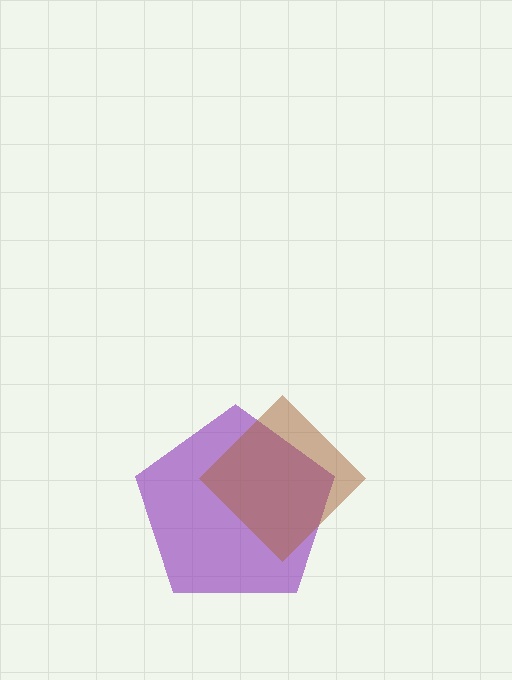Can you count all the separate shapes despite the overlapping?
Yes, there are 2 separate shapes.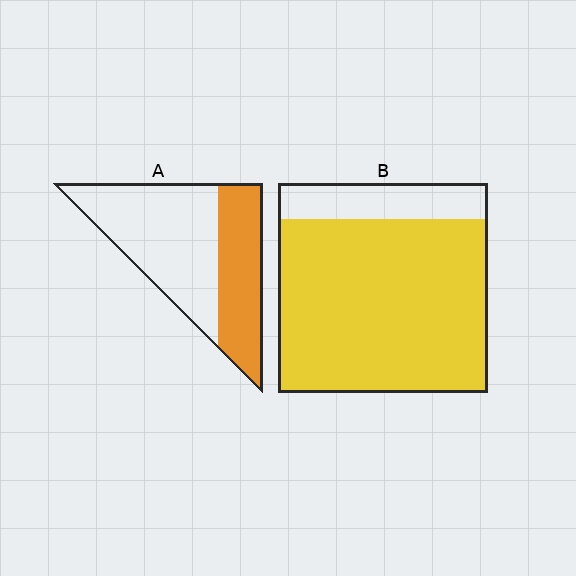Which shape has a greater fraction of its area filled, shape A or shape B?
Shape B.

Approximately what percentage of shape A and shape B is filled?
A is approximately 40% and B is approximately 85%.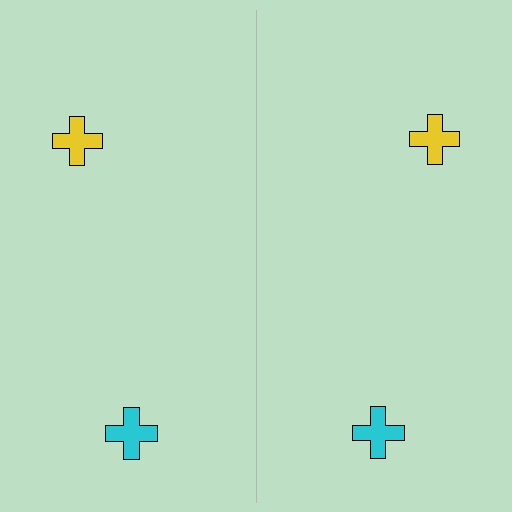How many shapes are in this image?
There are 4 shapes in this image.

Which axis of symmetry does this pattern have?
The pattern has a vertical axis of symmetry running through the center of the image.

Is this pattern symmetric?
Yes, this pattern has bilateral (reflection) symmetry.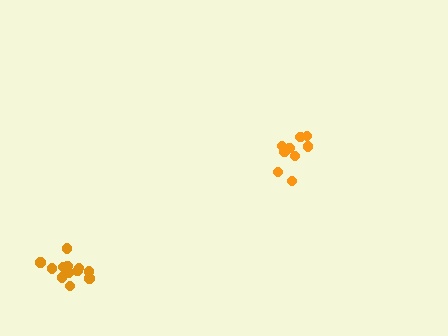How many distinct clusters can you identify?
There are 2 distinct clusters.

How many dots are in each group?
Group 1: 14 dots, Group 2: 9 dots (23 total).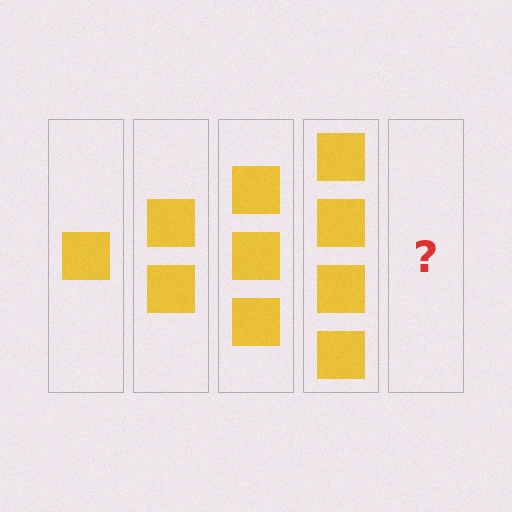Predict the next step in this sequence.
The next step is 5 squares.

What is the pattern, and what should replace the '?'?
The pattern is that each step adds one more square. The '?' should be 5 squares.